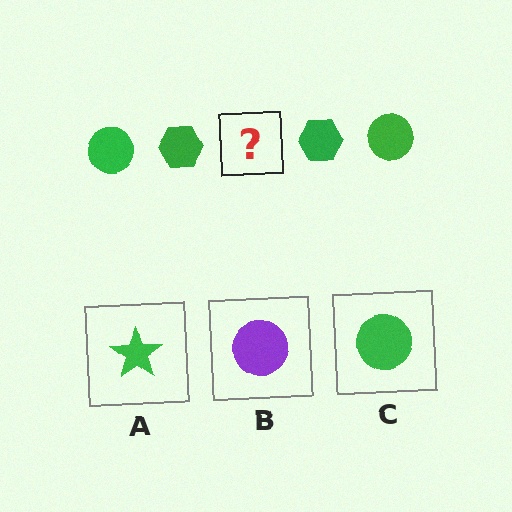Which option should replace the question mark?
Option C.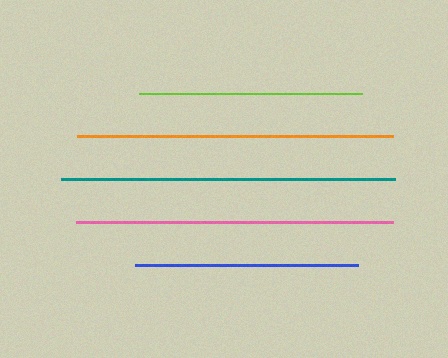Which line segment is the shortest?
The blue line is the shortest at approximately 223 pixels.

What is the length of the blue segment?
The blue segment is approximately 223 pixels long.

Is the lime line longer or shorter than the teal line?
The teal line is longer than the lime line.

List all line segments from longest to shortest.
From longest to shortest: teal, pink, orange, lime, blue.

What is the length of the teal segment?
The teal segment is approximately 334 pixels long.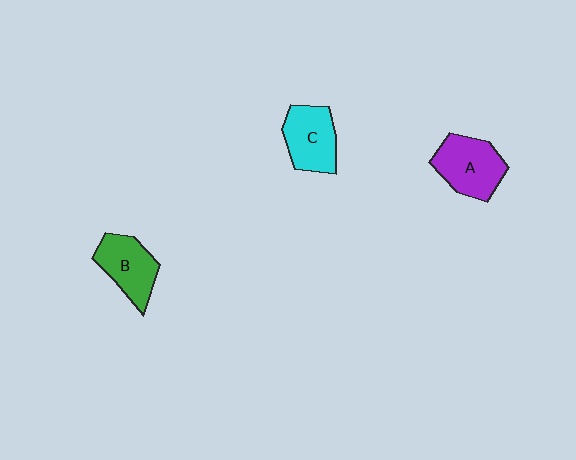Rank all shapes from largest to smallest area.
From largest to smallest: A (purple), C (cyan), B (green).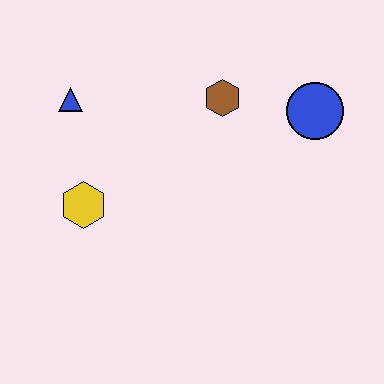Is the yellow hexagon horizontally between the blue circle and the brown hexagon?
No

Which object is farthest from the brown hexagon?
The yellow hexagon is farthest from the brown hexagon.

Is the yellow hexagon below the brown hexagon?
Yes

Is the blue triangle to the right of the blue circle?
No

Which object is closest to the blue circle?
The brown hexagon is closest to the blue circle.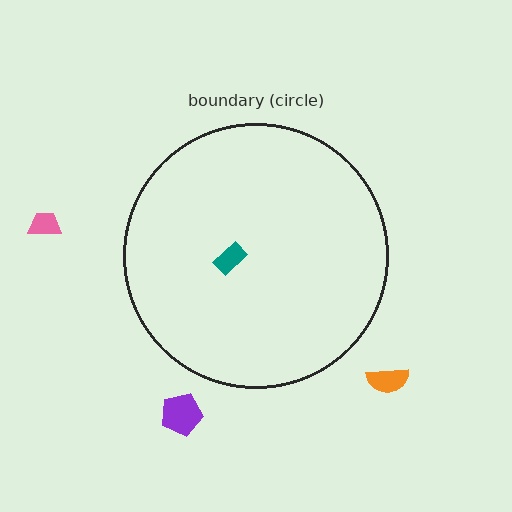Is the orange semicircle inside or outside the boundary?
Outside.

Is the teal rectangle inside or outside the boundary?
Inside.